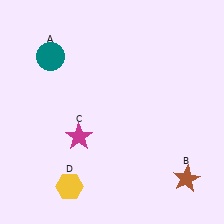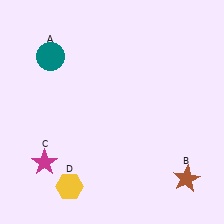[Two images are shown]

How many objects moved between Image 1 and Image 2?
1 object moved between the two images.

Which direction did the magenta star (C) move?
The magenta star (C) moved left.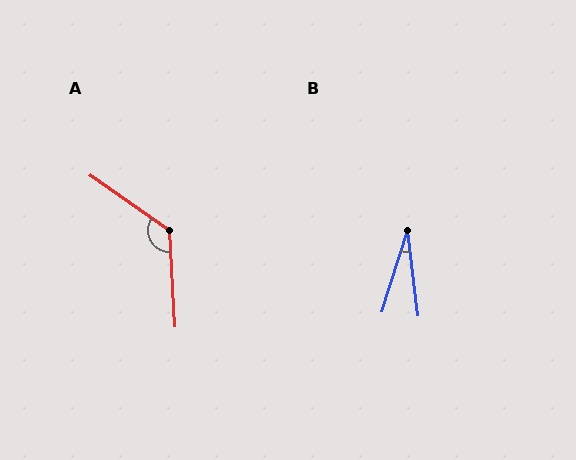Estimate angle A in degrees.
Approximately 129 degrees.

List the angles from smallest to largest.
B (24°), A (129°).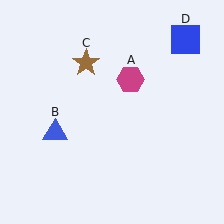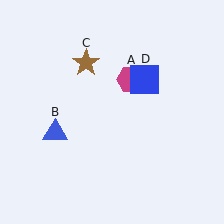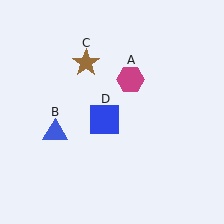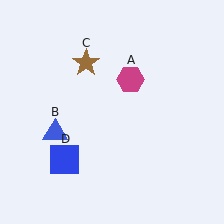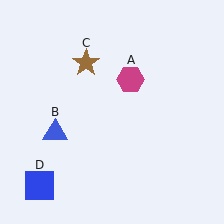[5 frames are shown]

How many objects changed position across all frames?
1 object changed position: blue square (object D).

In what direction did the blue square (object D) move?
The blue square (object D) moved down and to the left.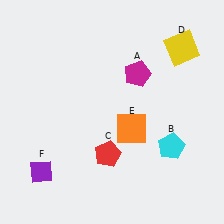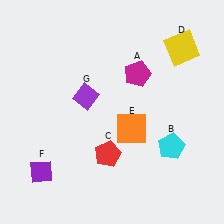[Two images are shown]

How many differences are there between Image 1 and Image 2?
There is 1 difference between the two images.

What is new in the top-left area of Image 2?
A purple diamond (G) was added in the top-left area of Image 2.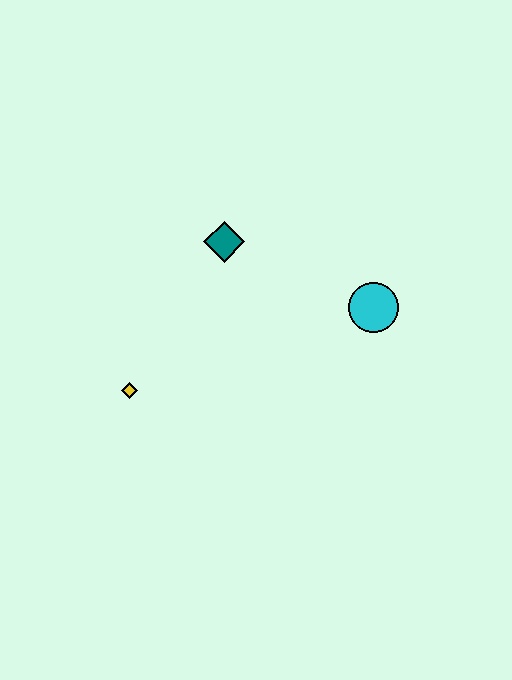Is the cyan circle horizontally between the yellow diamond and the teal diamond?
No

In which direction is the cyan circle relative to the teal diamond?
The cyan circle is to the right of the teal diamond.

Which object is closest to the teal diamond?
The cyan circle is closest to the teal diamond.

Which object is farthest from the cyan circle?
The yellow diamond is farthest from the cyan circle.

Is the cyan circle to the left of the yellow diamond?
No